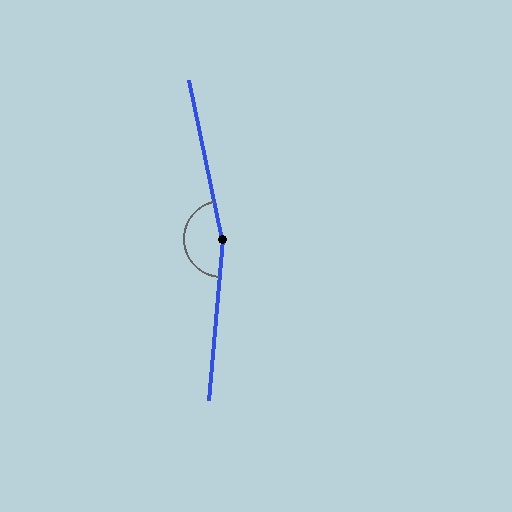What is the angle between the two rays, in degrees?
Approximately 163 degrees.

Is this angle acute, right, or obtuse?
It is obtuse.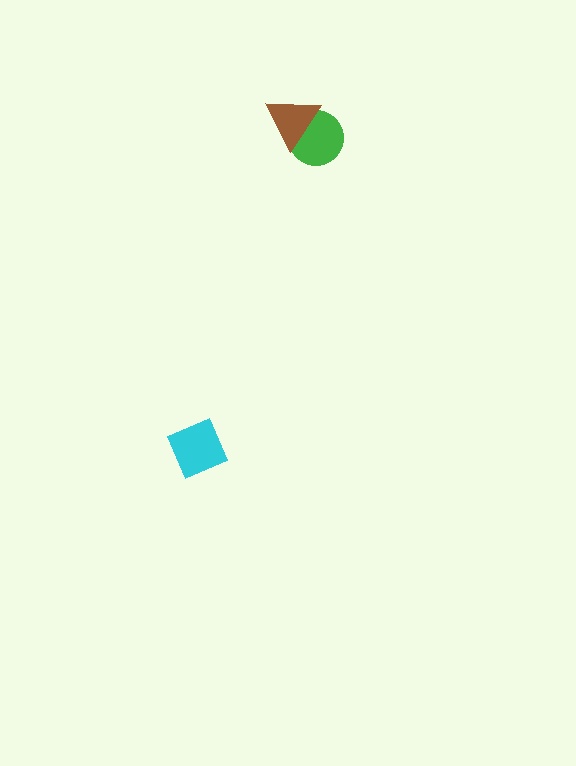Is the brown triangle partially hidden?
No, no other shape covers it.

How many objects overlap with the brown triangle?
1 object overlaps with the brown triangle.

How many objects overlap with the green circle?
1 object overlaps with the green circle.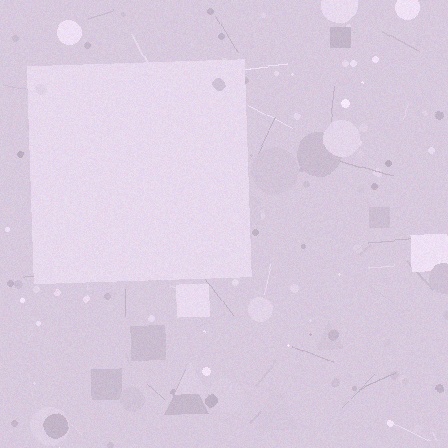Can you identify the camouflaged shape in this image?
The camouflaged shape is a square.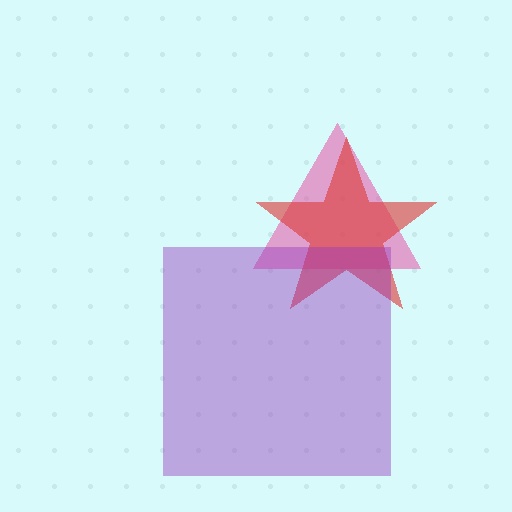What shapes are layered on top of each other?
The layered shapes are: a pink triangle, a red star, a purple square.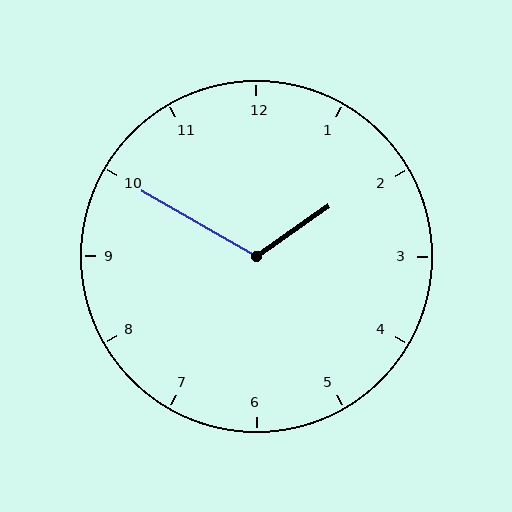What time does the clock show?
1:50.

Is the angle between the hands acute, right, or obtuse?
It is obtuse.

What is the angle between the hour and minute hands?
Approximately 115 degrees.